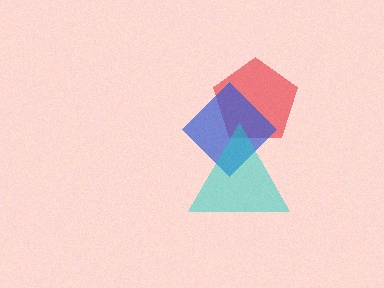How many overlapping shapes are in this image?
There are 3 overlapping shapes in the image.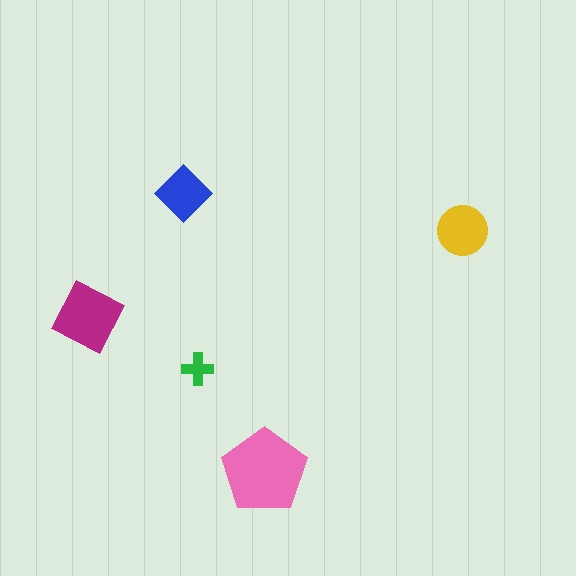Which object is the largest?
The pink pentagon.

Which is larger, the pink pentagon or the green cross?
The pink pentagon.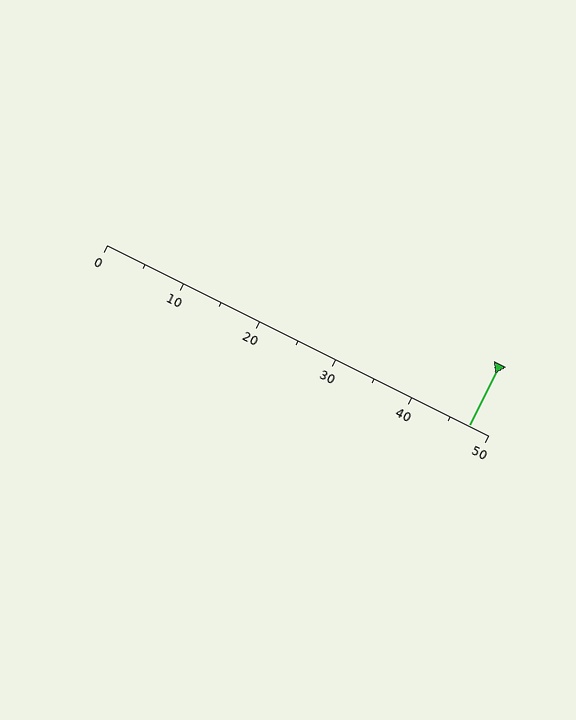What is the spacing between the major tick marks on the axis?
The major ticks are spaced 10 apart.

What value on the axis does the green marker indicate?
The marker indicates approximately 47.5.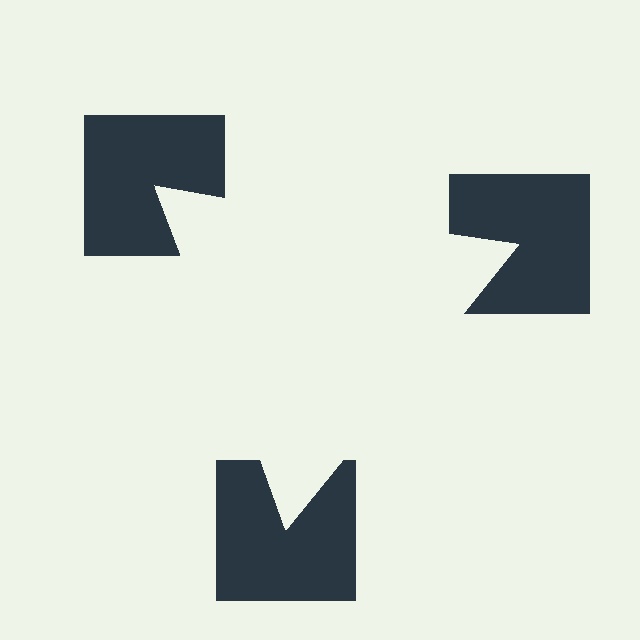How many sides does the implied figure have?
3 sides.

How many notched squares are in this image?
There are 3 — one at each vertex of the illusory triangle.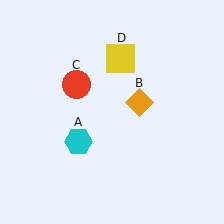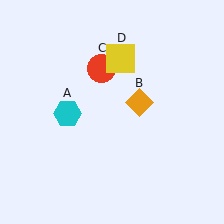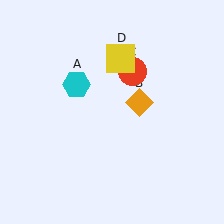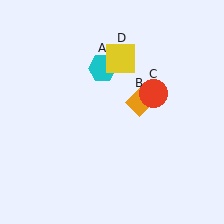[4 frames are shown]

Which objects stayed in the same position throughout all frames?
Orange diamond (object B) and yellow square (object D) remained stationary.